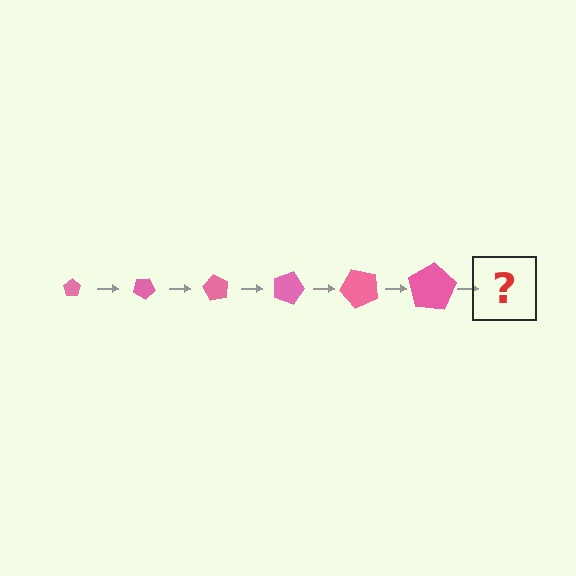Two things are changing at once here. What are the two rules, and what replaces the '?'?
The two rules are that the pentagon grows larger each step and it rotates 30 degrees each step. The '?' should be a pentagon, larger than the previous one and rotated 180 degrees from the start.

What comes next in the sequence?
The next element should be a pentagon, larger than the previous one and rotated 180 degrees from the start.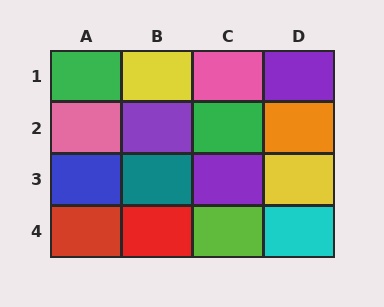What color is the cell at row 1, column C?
Pink.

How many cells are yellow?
2 cells are yellow.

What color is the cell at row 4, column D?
Cyan.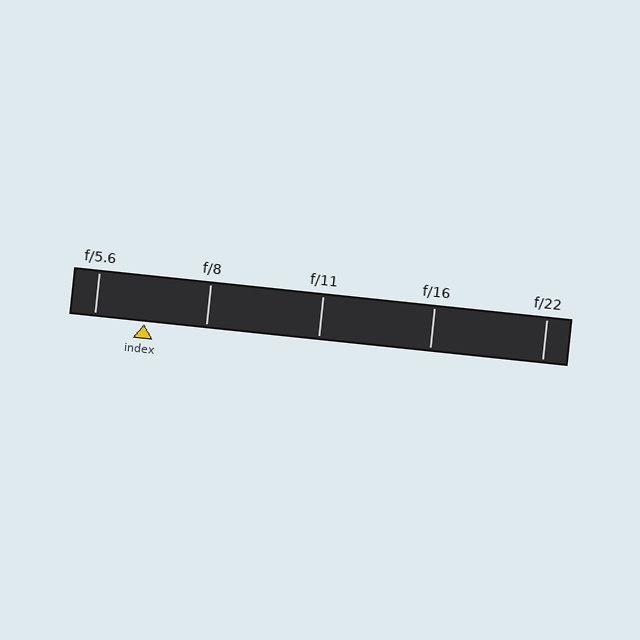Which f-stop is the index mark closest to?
The index mark is closest to f/5.6.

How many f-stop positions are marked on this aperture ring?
There are 5 f-stop positions marked.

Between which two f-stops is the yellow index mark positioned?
The index mark is between f/5.6 and f/8.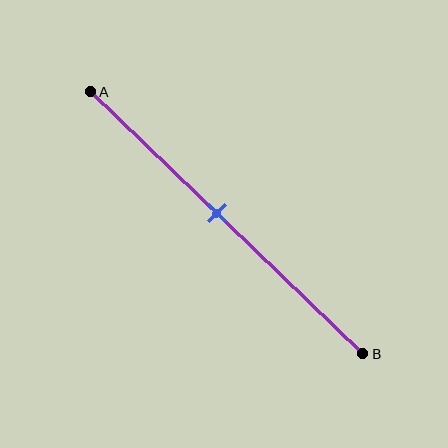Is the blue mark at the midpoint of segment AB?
No, the mark is at about 45% from A, not at the 50% midpoint.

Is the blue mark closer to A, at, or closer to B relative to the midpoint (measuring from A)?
The blue mark is closer to point A than the midpoint of segment AB.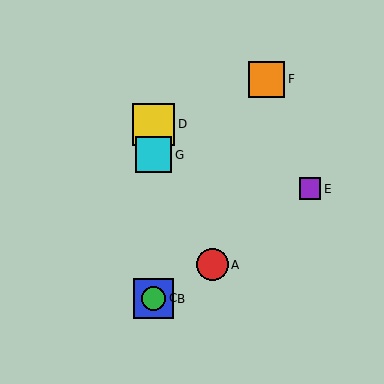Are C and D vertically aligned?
Yes, both are at x≈154.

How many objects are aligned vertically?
4 objects (B, C, D, G) are aligned vertically.